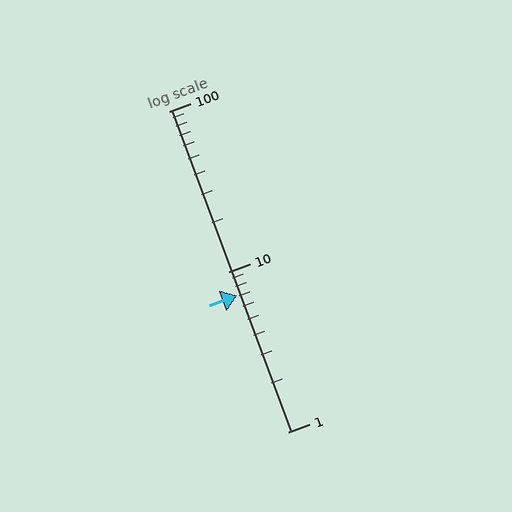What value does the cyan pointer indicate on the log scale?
The pointer indicates approximately 7.1.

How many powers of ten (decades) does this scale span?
The scale spans 2 decades, from 1 to 100.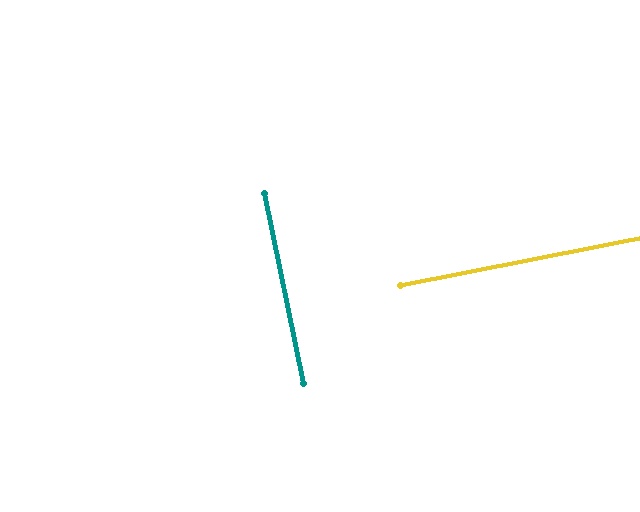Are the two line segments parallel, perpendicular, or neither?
Perpendicular — they meet at approximately 89°.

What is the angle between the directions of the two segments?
Approximately 89 degrees.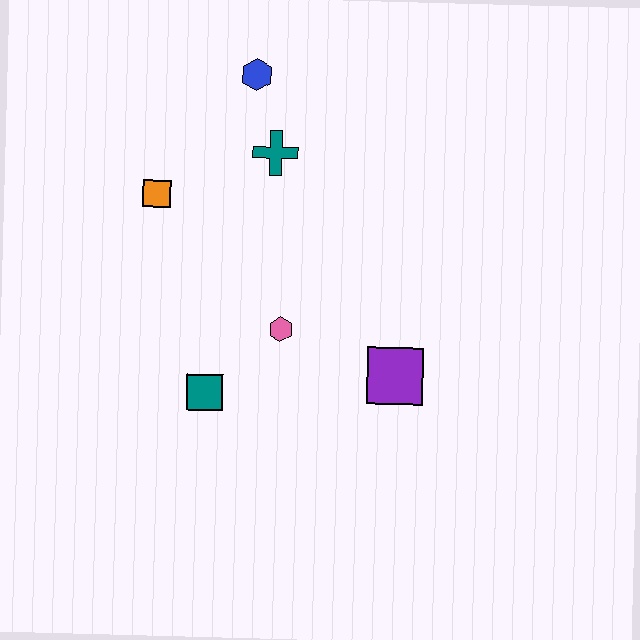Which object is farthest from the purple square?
The blue hexagon is farthest from the purple square.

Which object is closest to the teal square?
The pink hexagon is closest to the teal square.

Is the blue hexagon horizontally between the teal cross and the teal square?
Yes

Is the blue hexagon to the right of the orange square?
Yes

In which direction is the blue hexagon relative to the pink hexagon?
The blue hexagon is above the pink hexagon.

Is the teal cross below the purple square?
No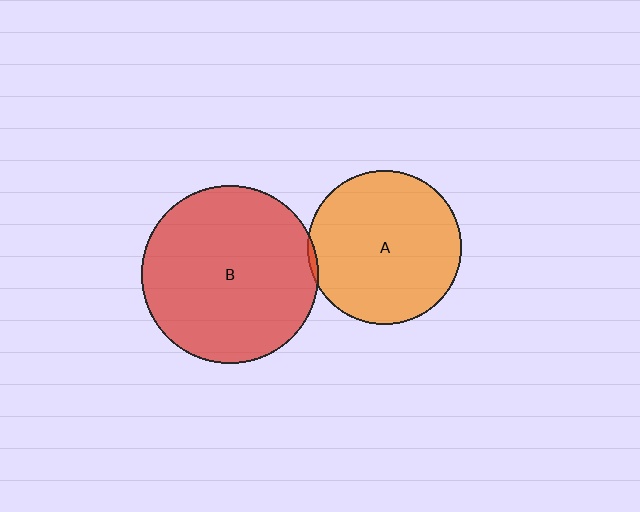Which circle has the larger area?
Circle B (red).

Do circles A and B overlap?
Yes.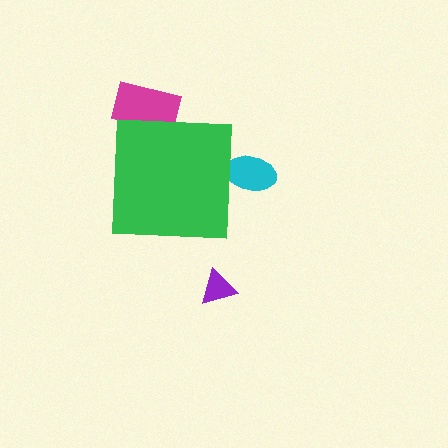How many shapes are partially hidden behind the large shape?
2 shapes are partially hidden.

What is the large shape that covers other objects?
A green square.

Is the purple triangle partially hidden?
No, the purple triangle is fully visible.